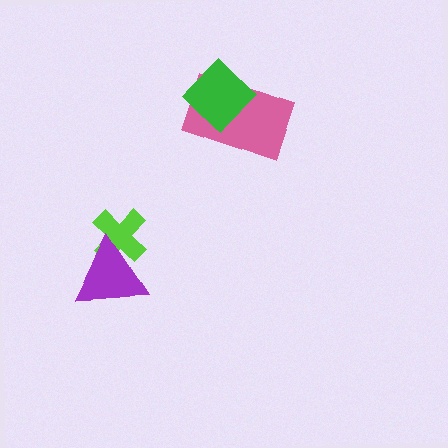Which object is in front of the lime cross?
The purple triangle is in front of the lime cross.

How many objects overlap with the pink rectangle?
1 object overlaps with the pink rectangle.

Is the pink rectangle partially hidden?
Yes, it is partially covered by another shape.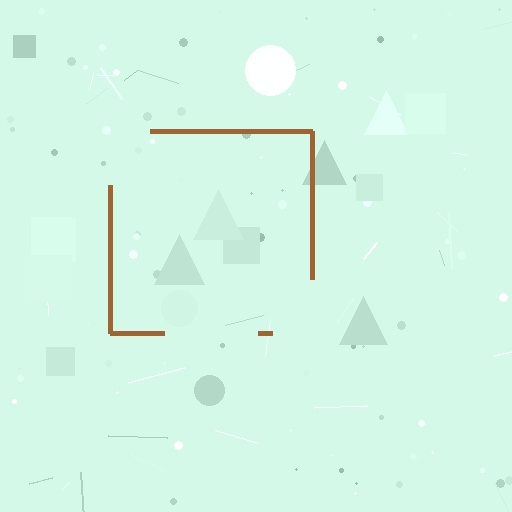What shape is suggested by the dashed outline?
The dashed outline suggests a square.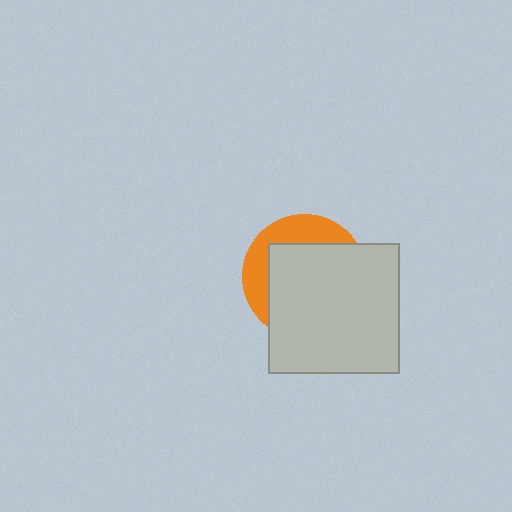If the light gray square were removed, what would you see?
You would see the complete orange circle.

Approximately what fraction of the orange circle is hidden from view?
Roughly 69% of the orange circle is hidden behind the light gray square.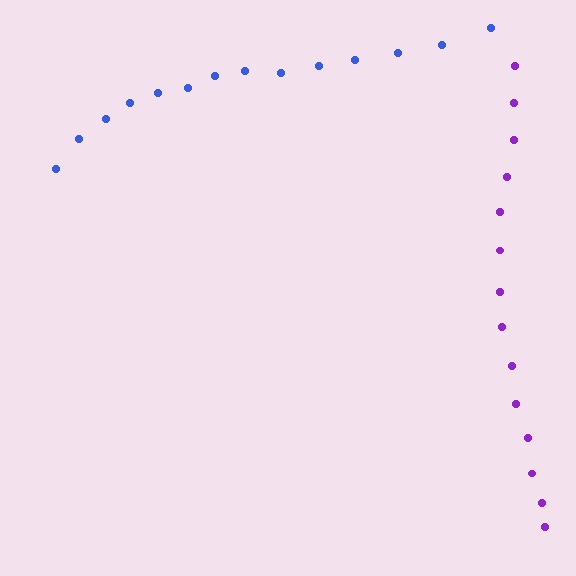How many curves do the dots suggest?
There are 2 distinct paths.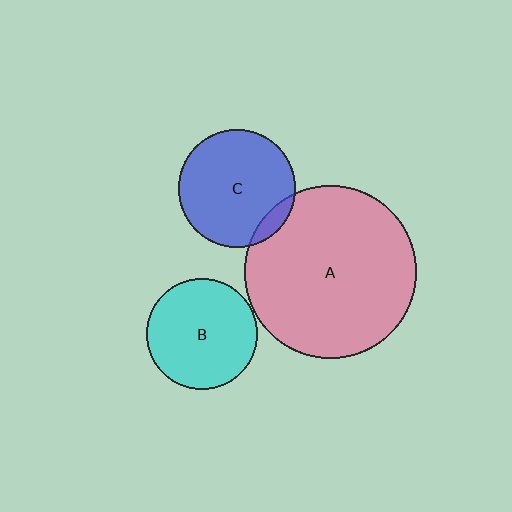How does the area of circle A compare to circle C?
Approximately 2.1 times.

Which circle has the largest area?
Circle A (pink).